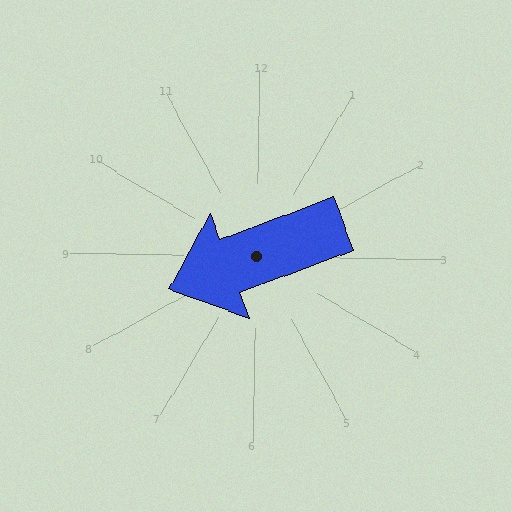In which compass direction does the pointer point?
West.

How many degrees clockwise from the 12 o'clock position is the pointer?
Approximately 249 degrees.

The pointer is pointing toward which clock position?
Roughly 8 o'clock.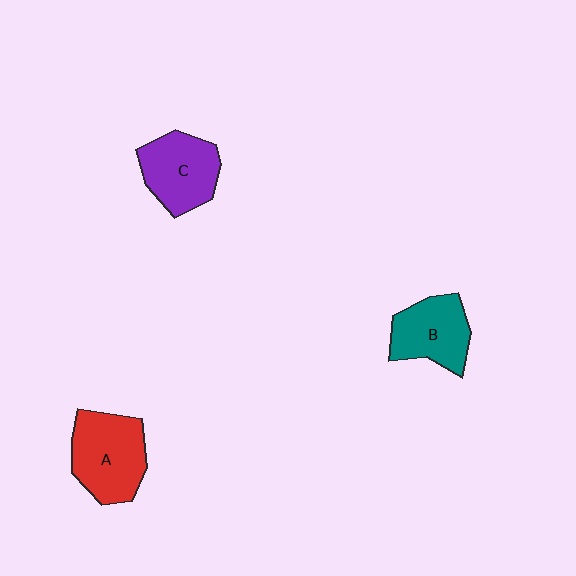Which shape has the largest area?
Shape A (red).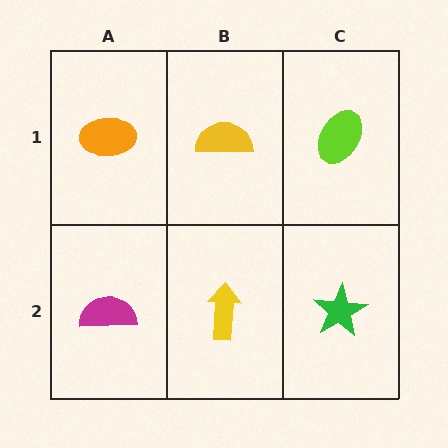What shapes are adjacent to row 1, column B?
A yellow arrow (row 2, column B), an orange ellipse (row 1, column A), a lime ellipse (row 1, column C).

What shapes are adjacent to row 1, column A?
A magenta semicircle (row 2, column A), a yellow semicircle (row 1, column B).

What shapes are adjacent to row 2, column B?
A yellow semicircle (row 1, column B), a magenta semicircle (row 2, column A), a green star (row 2, column C).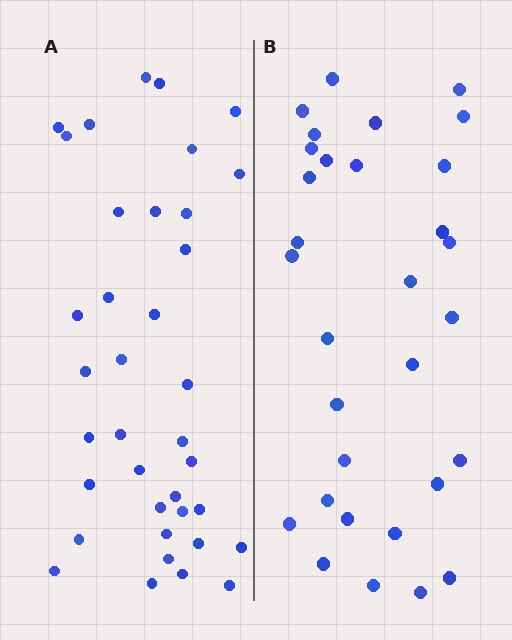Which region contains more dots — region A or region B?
Region A (the left region) has more dots.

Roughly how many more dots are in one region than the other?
Region A has about 6 more dots than region B.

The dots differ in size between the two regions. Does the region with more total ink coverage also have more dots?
No. Region B has more total ink coverage because its dots are larger, but region A actually contains more individual dots. Total area can be misleading — the number of items is what matters here.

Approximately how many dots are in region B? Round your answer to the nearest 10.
About 30 dots. (The exact count is 31, which rounds to 30.)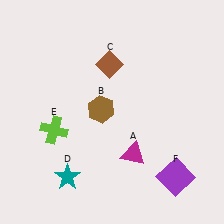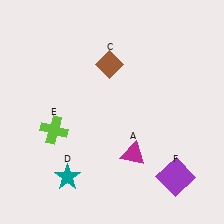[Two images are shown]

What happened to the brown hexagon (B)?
The brown hexagon (B) was removed in Image 2. It was in the top-left area of Image 1.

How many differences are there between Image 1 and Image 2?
There is 1 difference between the two images.